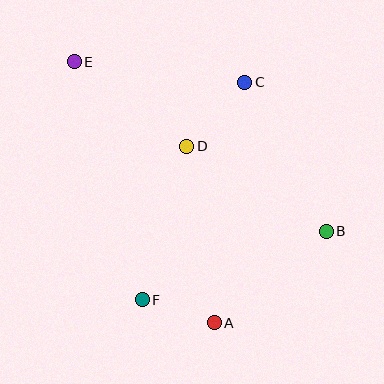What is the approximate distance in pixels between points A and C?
The distance between A and C is approximately 242 pixels.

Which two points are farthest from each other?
Points B and E are farthest from each other.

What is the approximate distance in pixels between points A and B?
The distance between A and B is approximately 145 pixels.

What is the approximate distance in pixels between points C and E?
The distance between C and E is approximately 172 pixels.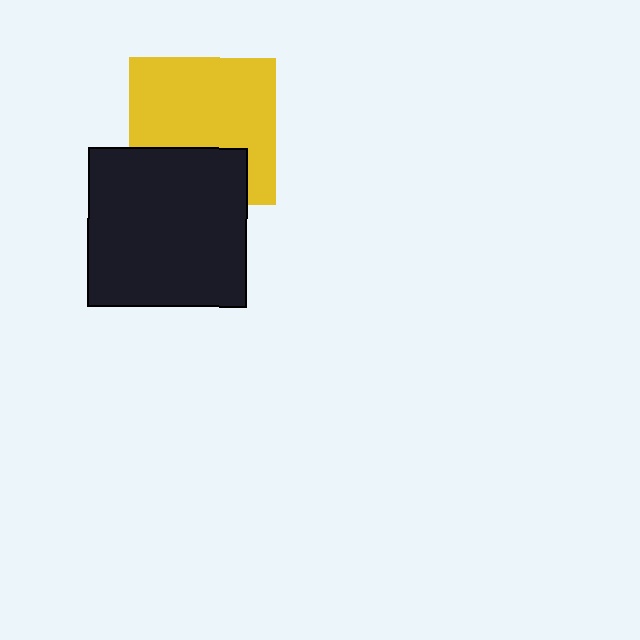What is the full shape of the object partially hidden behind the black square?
The partially hidden object is a yellow square.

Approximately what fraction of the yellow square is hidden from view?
Roughly 32% of the yellow square is hidden behind the black square.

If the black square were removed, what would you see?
You would see the complete yellow square.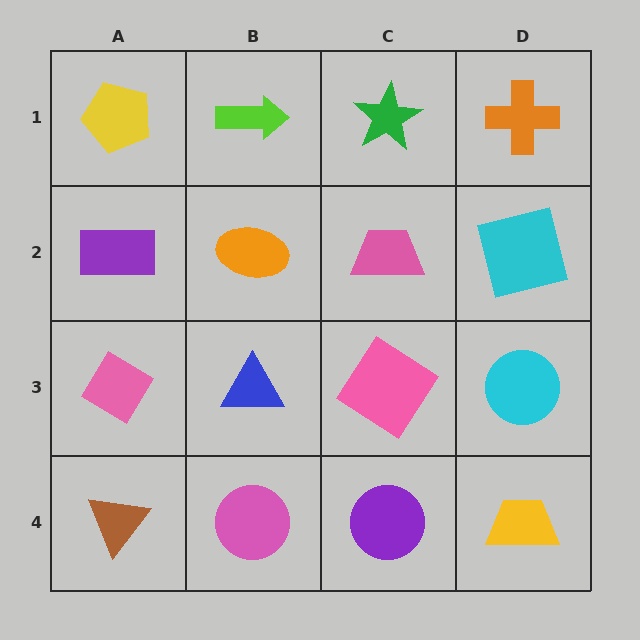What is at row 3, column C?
A pink diamond.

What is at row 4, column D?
A yellow trapezoid.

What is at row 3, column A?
A pink diamond.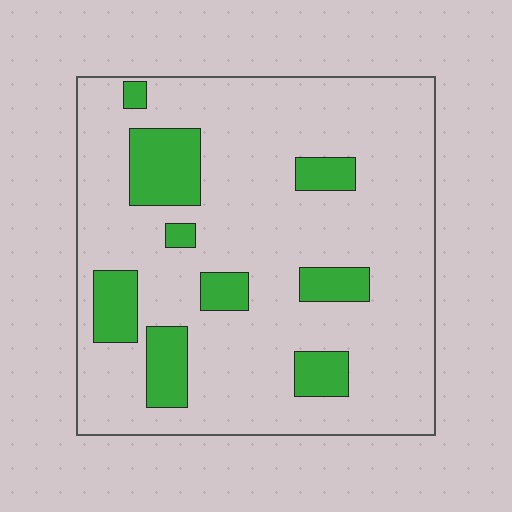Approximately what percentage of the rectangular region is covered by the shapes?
Approximately 20%.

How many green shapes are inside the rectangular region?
9.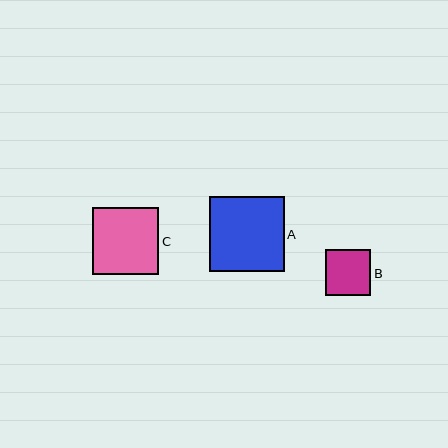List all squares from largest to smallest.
From largest to smallest: A, C, B.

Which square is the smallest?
Square B is the smallest with a size of approximately 46 pixels.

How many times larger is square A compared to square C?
Square A is approximately 1.1 times the size of square C.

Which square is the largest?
Square A is the largest with a size of approximately 74 pixels.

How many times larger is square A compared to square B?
Square A is approximately 1.6 times the size of square B.